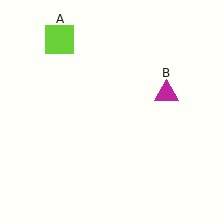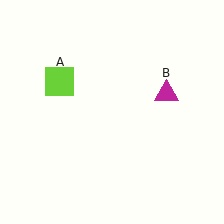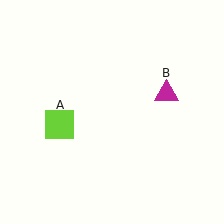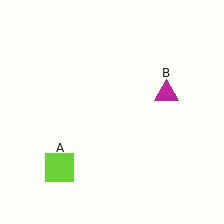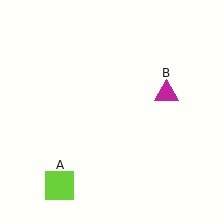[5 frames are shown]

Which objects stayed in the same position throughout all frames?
Magenta triangle (object B) remained stationary.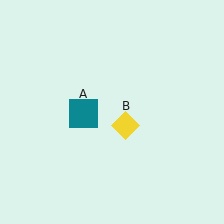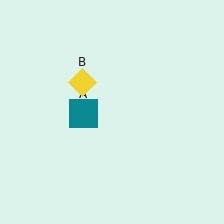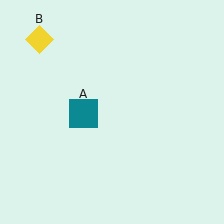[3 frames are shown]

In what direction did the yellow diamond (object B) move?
The yellow diamond (object B) moved up and to the left.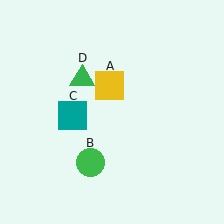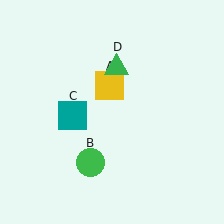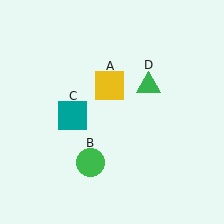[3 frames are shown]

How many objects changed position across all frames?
1 object changed position: green triangle (object D).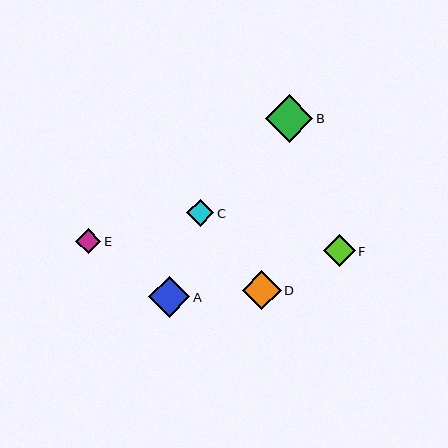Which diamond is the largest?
Diamond B is the largest with a size of approximately 48 pixels.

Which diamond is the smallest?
Diamond E is the smallest with a size of approximately 25 pixels.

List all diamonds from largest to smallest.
From largest to smallest: B, A, D, F, C, E.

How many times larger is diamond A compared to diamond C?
Diamond A is approximately 1.5 times the size of diamond C.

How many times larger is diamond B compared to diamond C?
Diamond B is approximately 1.8 times the size of diamond C.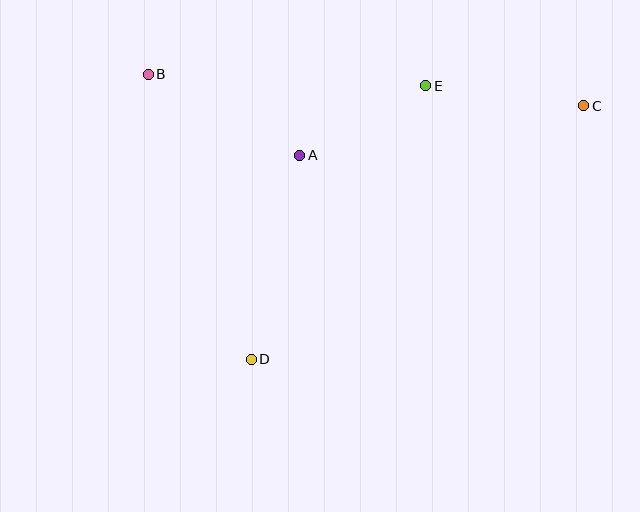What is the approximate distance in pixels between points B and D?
The distance between B and D is approximately 303 pixels.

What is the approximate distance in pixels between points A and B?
The distance between A and B is approximately 172 pixels.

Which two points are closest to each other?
Points A and E are closest to each other.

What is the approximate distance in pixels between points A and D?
The distance between A and D is approximately 210 pixels.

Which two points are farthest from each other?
Points B and C are farthest from each other.